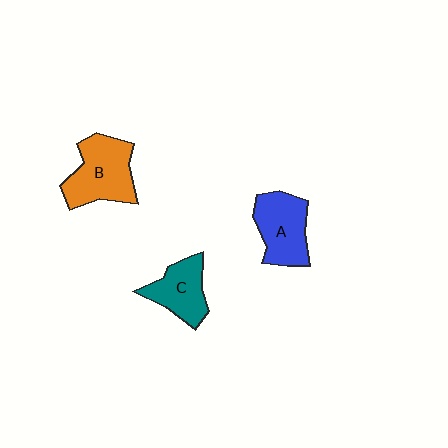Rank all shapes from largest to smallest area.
From largest to smallest: B (orange), A (blue), C (teal).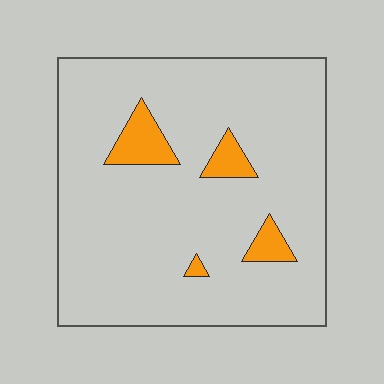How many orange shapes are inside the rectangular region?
4.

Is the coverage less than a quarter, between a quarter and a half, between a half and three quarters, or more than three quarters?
Less than a quarter.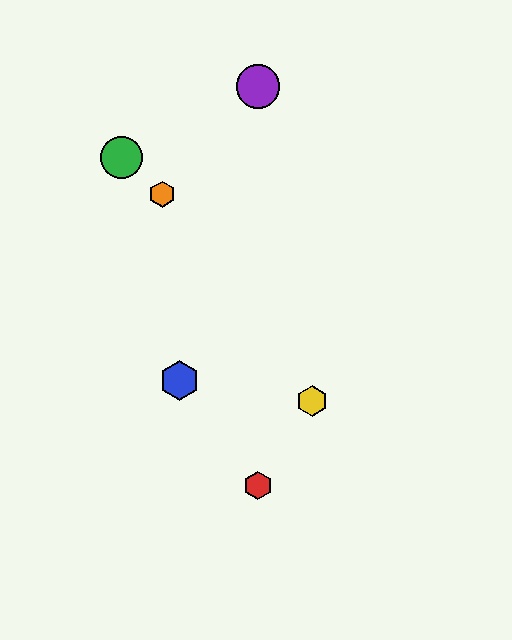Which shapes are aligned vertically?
The red hexagon, the purple circle are aligned vertically.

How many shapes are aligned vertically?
2 shapes (the red hexagon, the purple circle) are aligned vertically.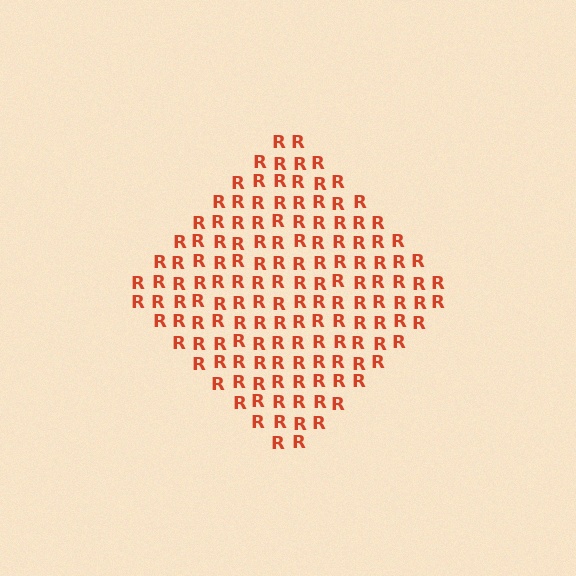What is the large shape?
The large shape is a diamond.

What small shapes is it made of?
It is made of small letter R's.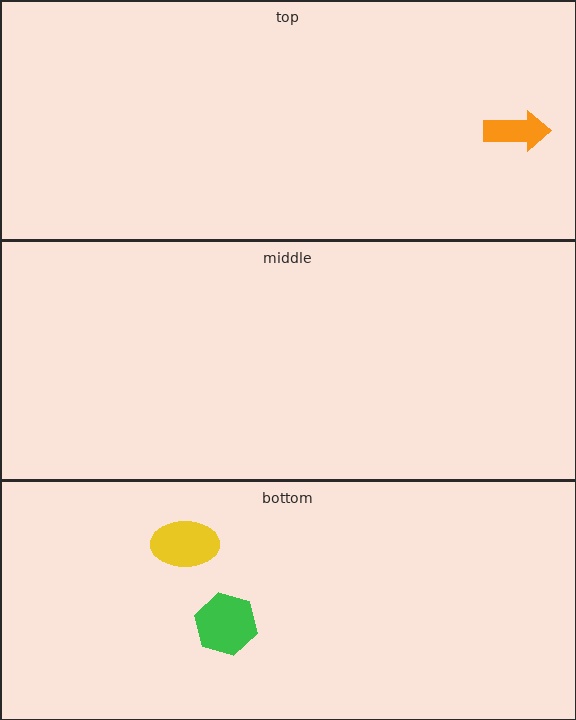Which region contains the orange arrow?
The top region.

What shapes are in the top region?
The orange arrow.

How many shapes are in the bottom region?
2.